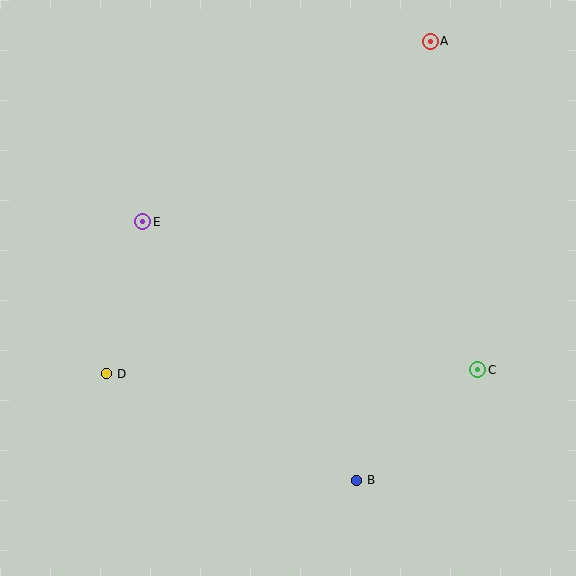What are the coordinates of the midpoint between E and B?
The midpoint between E and B is at (250, 351).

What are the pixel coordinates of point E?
Point E is at (143, 222).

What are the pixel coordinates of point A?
Point A is at (430, 41).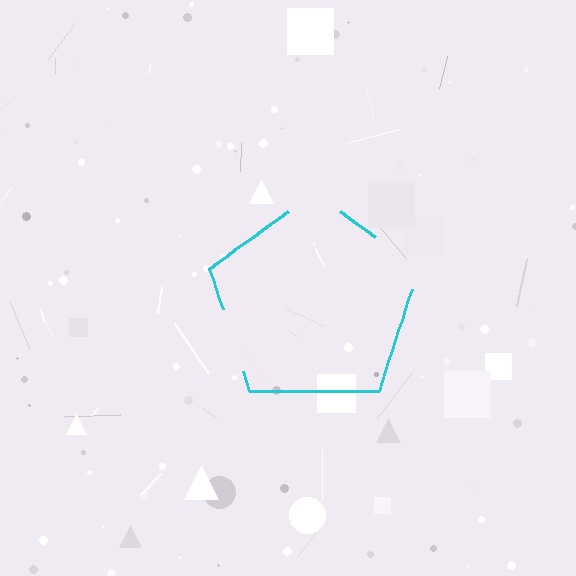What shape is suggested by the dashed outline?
The dashed outline suggests a pentagon.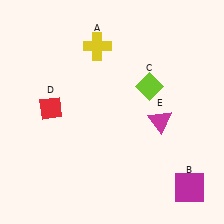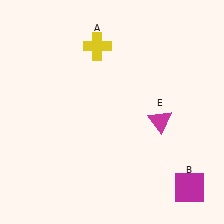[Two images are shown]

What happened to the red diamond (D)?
The red diamond (D) was removed in Image 2. It was in the top-left area of Image 1.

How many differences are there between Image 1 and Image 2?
There are 2 differences between the two images.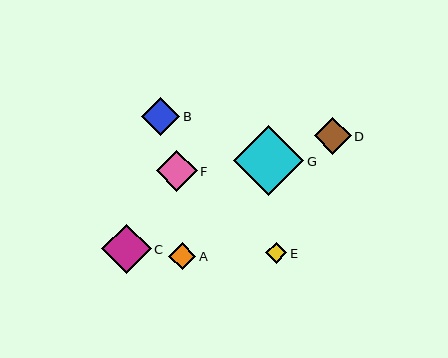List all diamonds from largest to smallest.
From largest to smallest: G, C, F, B, D, A, E.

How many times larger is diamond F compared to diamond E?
Diamond F is approximately 2.0 times the size of diamond E.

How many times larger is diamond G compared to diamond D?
Diamond G is approximately 1.9 times the size of diamond D.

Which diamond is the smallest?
Diamond E is the smallest with a size of approximately 21 pixels.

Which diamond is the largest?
Diamond G is the largest with a size of approximately 70 pixels.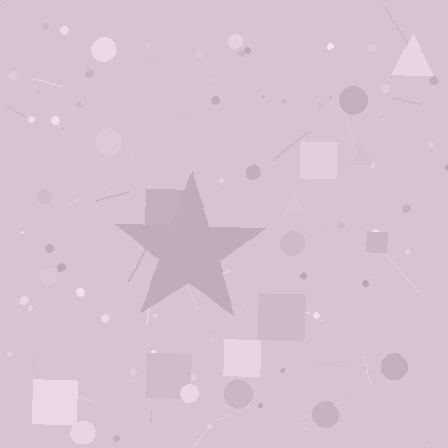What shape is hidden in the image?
A star is hidden in the image.